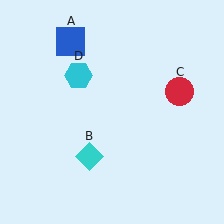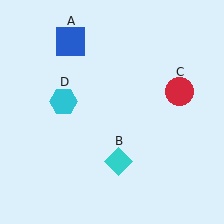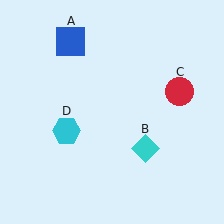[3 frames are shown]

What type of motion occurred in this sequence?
The cyan diamond (object B), cyan hexagon (object D) rotated counterclockwise around the center of the scene.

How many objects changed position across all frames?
2 objects changed position: cyan diamond (object B), cyan hexagon (object D).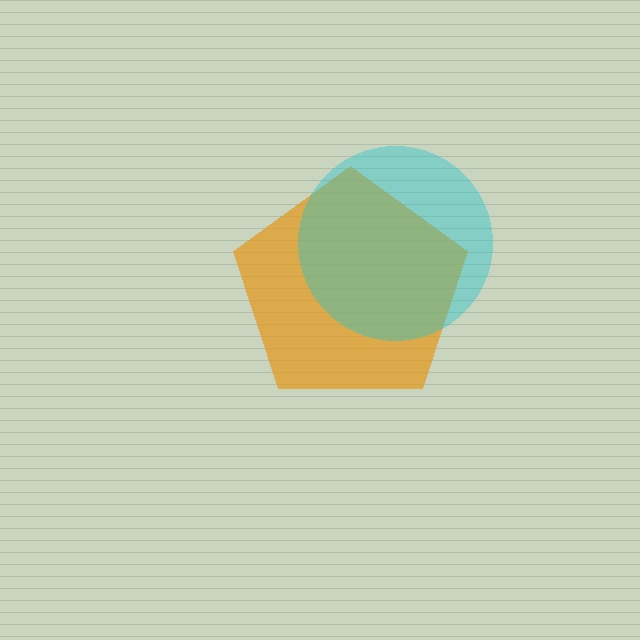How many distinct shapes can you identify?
There are 2 distinct shapes: an orange pentagon, a cyan circle.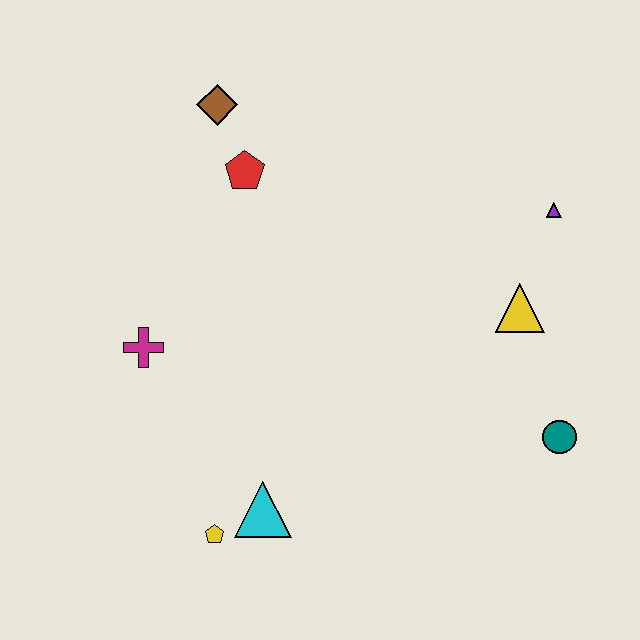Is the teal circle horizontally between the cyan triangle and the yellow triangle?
No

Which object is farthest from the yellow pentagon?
The purple triangle is farthest from the yellow pentagon.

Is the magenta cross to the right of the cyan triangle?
No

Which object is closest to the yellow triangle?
The purple triangle is closest to the yellow triangle.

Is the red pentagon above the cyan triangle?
Yes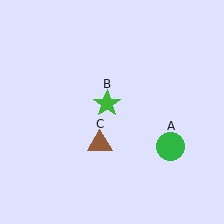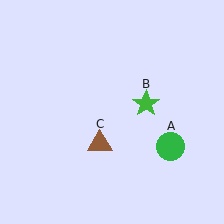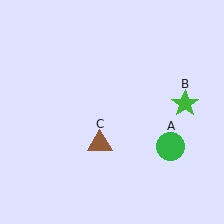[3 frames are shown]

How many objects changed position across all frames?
1 object changed position: green star (object B).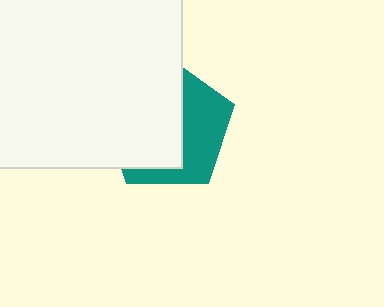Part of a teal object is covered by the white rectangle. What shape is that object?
It is a pentagon.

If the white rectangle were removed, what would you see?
You would see the complete teal pentagon.